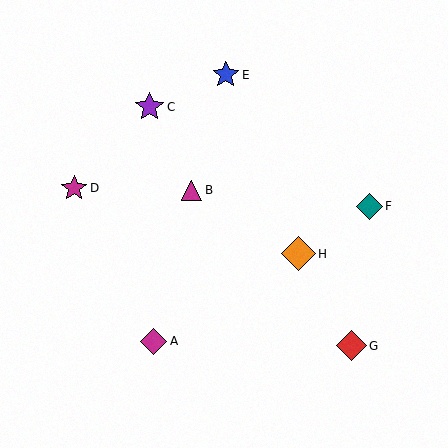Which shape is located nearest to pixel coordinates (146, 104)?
The purple star (labeled C) at (150, 107) is nearest to that location.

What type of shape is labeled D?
Shape D is a magenta star.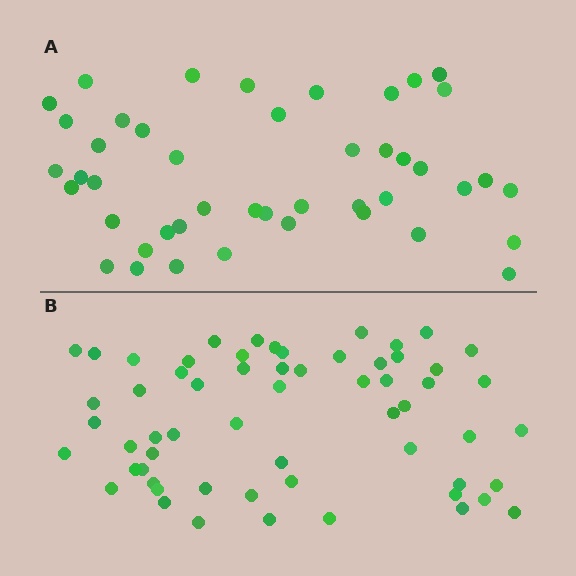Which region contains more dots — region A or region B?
Region B (the bottom region) has more dots.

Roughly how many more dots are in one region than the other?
Region B has approximately 15 more dots than region A.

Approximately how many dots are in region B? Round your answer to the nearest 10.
About 60 dots.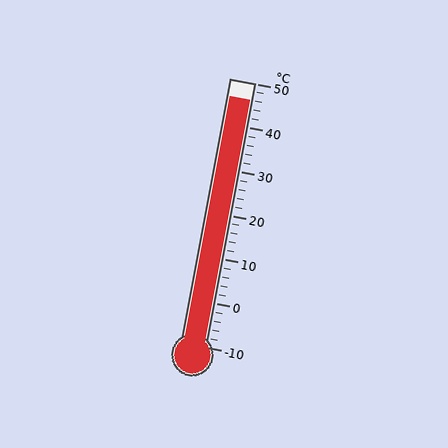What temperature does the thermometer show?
The thermometer shows approximately 46°C.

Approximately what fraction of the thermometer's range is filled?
The thermometer is filled to approximately 95% of its range.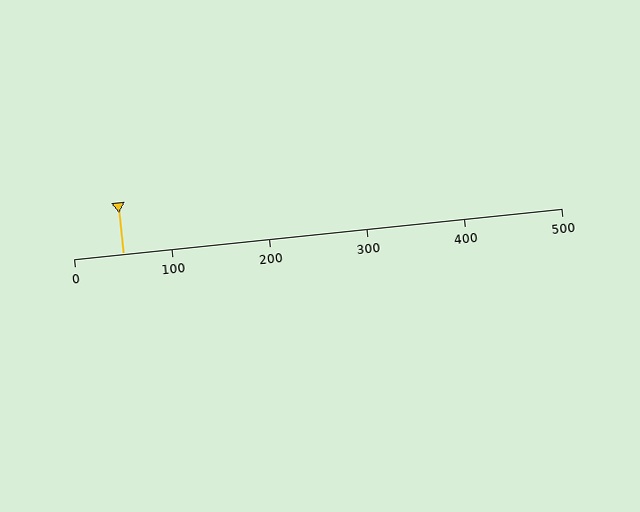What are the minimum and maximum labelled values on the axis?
The axis runs from 0 to 500.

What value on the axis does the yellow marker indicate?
The marker indicates approximately 50.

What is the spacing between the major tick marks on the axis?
The major ticks are spaced 100 apart.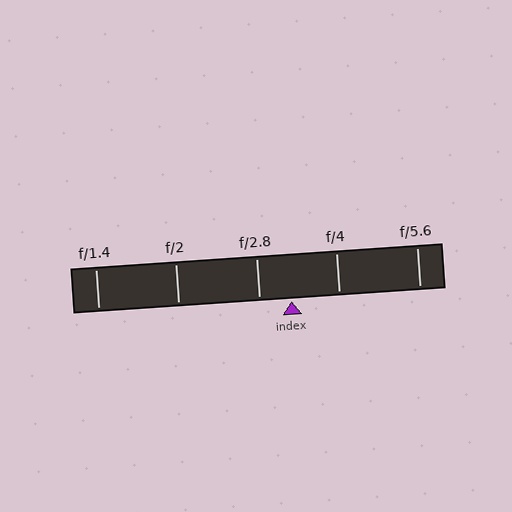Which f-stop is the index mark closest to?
The index mark is closest to f/2.8.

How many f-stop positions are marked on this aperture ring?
There are 5 f-stop positions marked.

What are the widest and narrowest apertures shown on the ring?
The widest aperture shown is f/1.4 and the narrowest is f/5.6.